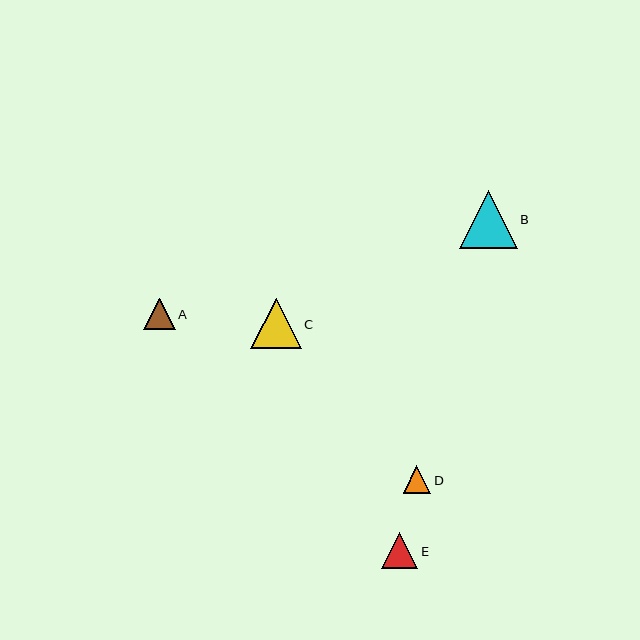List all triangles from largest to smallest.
From largest to smallest: B, C, E, A, D.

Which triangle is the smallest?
Triangle D is the smallest with a size of approximately 28 pixels.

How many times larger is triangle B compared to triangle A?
Triangle B is approximately 1.8 times the size of triangle A.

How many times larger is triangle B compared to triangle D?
Triangle B is approximately 2.1 times the size of triangle D.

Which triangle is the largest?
Triangle B is the largest with a size of approximately 58 pixels.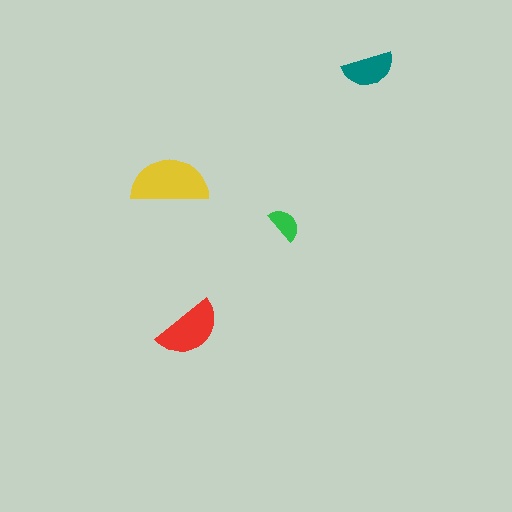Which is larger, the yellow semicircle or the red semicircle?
The yellow one.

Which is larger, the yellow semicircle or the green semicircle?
The yellow one.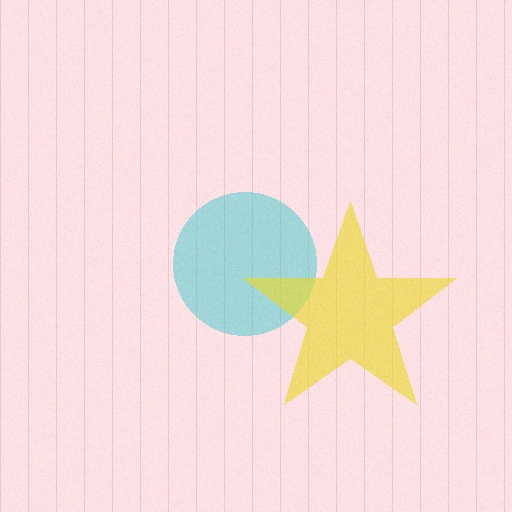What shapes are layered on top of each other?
The layered shapes are: a cyan circle, a yellow star.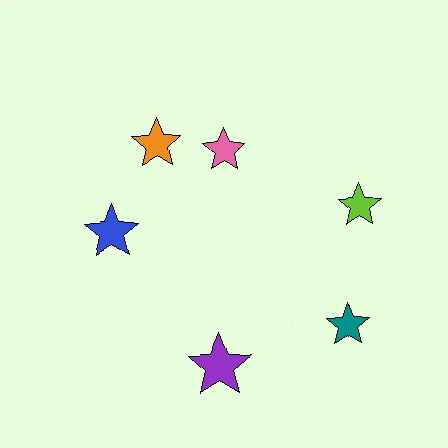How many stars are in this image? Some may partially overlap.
There are 6 stars.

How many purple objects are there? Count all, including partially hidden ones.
There is 1 purple object.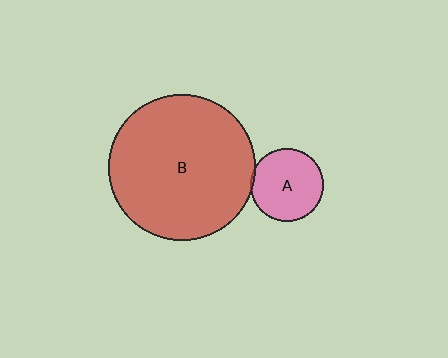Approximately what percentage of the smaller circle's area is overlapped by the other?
Approximately 5%.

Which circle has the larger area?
Circle B (red).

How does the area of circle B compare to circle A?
Approximately 4.1 times.